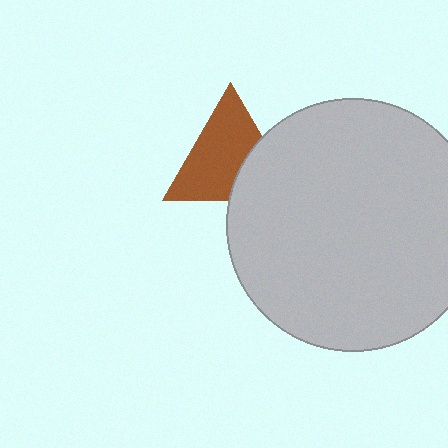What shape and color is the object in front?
The object in front is a light gray circle.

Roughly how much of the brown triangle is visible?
Most of it is visible (roughly 68%).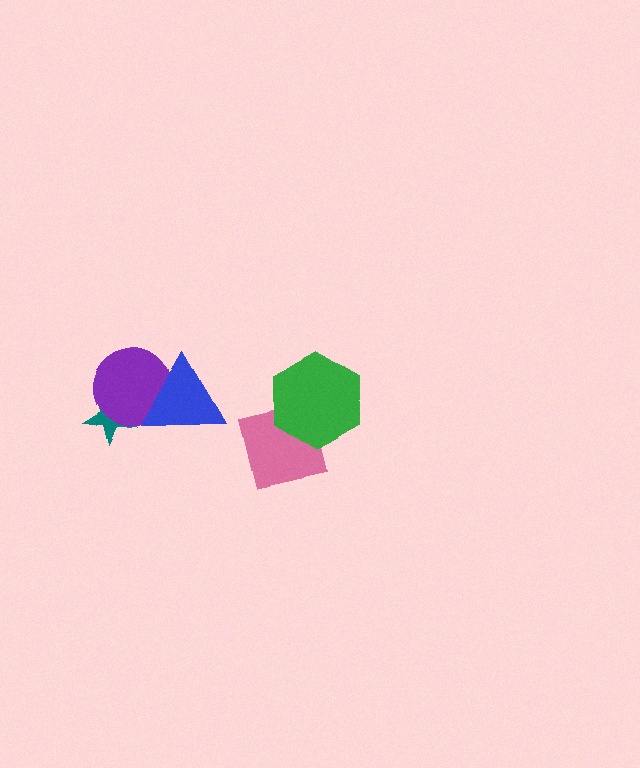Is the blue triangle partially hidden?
No, no other shape covers it.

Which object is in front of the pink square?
The green hexagon is in front of the pink square.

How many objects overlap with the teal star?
1 object overlaps with the teal star.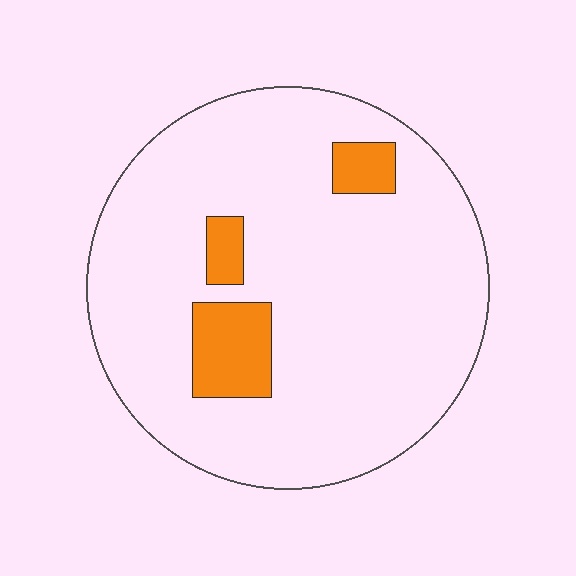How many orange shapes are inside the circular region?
3.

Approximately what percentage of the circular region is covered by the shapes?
Approximately 10%.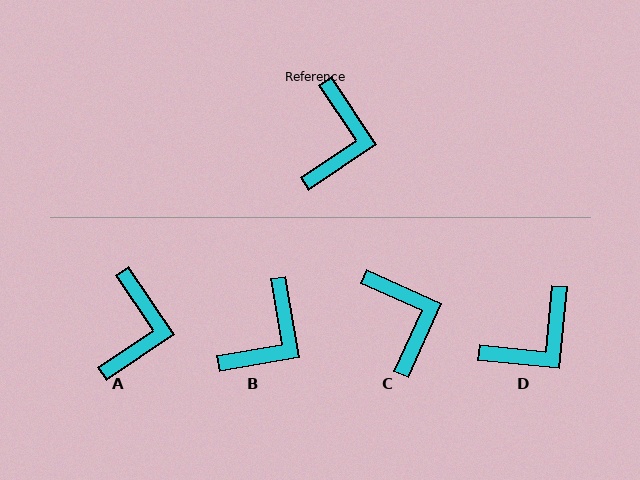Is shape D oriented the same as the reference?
No, it is off by about 40 degrees.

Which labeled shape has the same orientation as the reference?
A.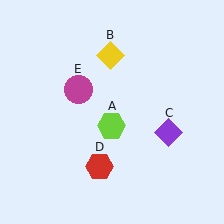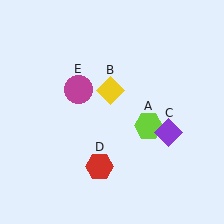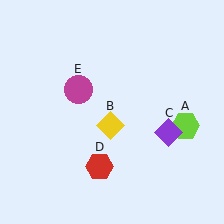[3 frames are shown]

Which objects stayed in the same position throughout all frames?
Purple diamond (object C) and red hexagon (object D) and magenta circle (object E) remained stationary.